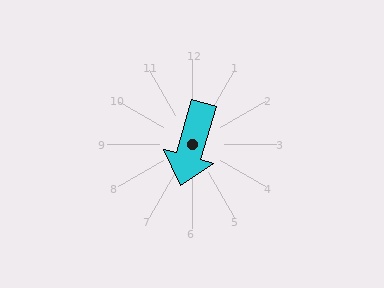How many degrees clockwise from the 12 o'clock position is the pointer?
Approximately 196 degrees.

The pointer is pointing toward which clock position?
Roughly 7 o'clock.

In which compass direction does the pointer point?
South.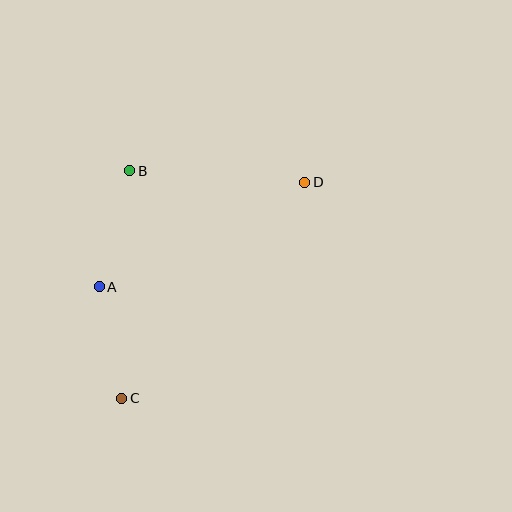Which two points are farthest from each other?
Points C and D are farthest from each other.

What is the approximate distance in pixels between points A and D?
The distance between A and D is approximately 230 pixels.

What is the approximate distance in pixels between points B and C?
The distance between B and C is approximately 228 pixels.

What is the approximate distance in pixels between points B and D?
The distance between B and D is approximately 175 pixels.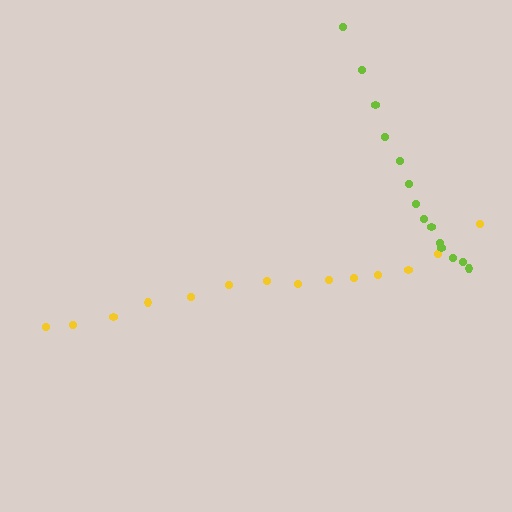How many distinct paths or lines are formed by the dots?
There are 2 distinct paths.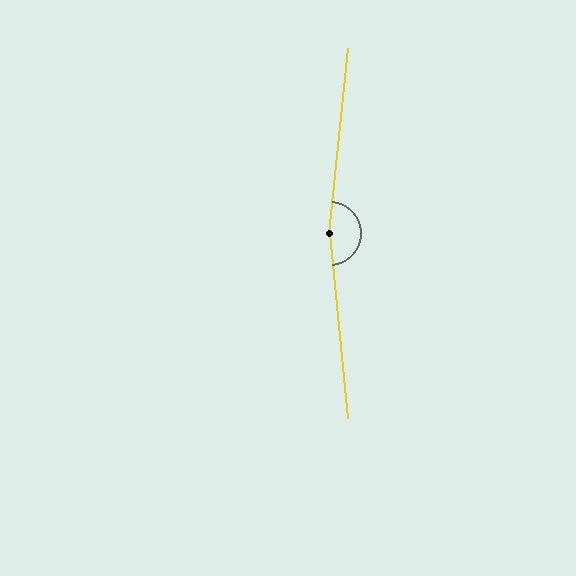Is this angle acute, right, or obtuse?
It is obtuse.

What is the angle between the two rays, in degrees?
Approximately 169 degrees.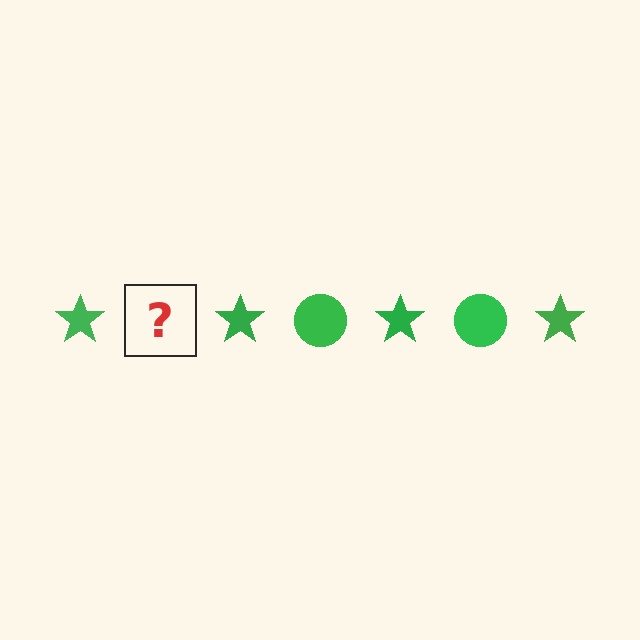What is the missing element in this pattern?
The missing element is a green circle.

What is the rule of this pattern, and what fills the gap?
The rule is that the pattern cycles through star, circle shapes in green. The gap should be filled with a green circle.